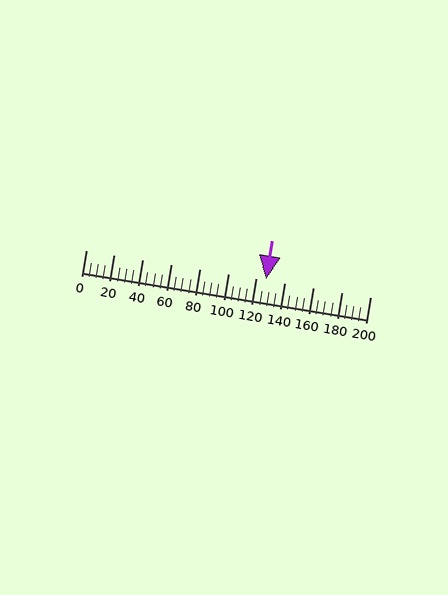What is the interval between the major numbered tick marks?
The major tick marks are spaced 20 units apart.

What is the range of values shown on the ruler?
The ruler shows values from 0 to 200.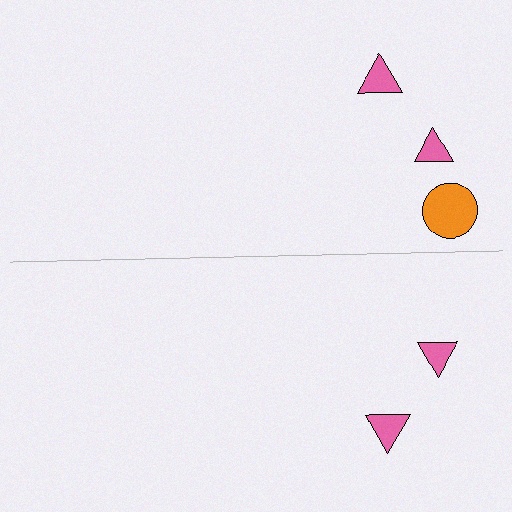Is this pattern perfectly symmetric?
No, the pattern is not perfectly symmetric. A orange circle is missing from the bottom side.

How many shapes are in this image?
There are 5 shapes in this image.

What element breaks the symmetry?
A orange circle is missing from the bottom side.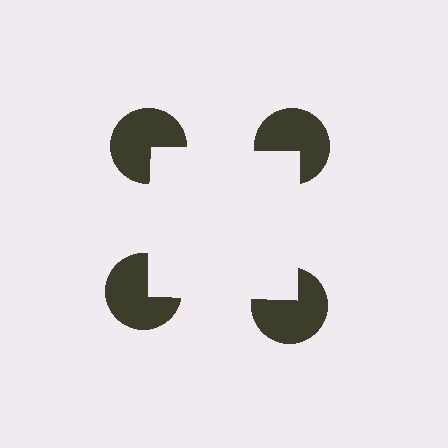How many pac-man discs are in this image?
There are 4 — one at each vertex of the illusory square.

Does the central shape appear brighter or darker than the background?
It typically appears slightly brighter than the background, even though no actual brightness change is drawn.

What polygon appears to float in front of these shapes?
An illusory square — its edges are inferred from the aligned wedge cuts in the pac-man discs, not physically drawn.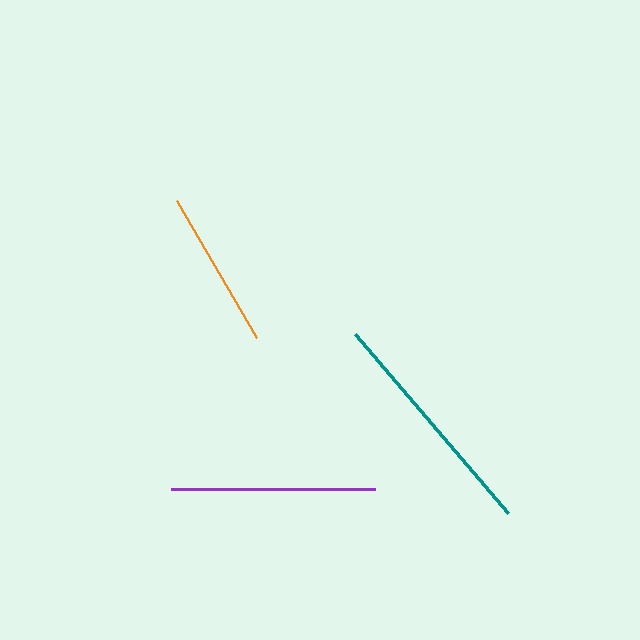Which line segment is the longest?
The teal line is the longest at approximately 235 pixels.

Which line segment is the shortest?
The orange line is the shortest at approximately 159 pixels.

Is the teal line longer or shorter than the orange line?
The teal line is longer than the orange line.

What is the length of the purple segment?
The purple segment is approximately 205 pixels long.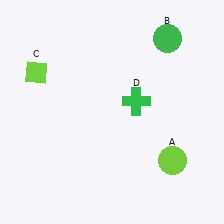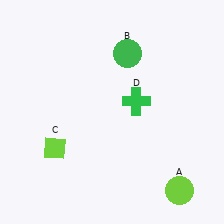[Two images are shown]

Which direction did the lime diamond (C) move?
The lime diamond (C) moved down.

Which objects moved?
The objects that moved are: the lime circle (A), the green circle (B), the lime diamond (C).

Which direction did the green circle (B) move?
The green circle (B) moved left.